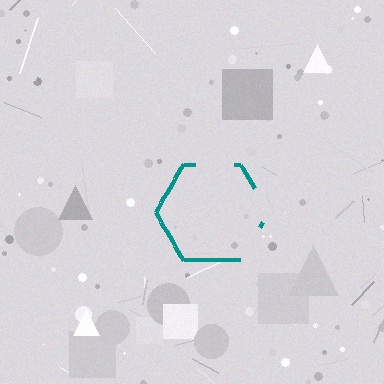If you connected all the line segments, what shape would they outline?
They would outline a hexagon.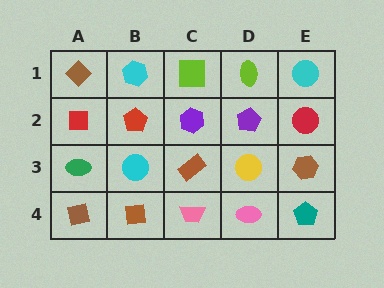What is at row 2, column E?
A red circle.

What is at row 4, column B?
A brown square.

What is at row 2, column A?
A red square.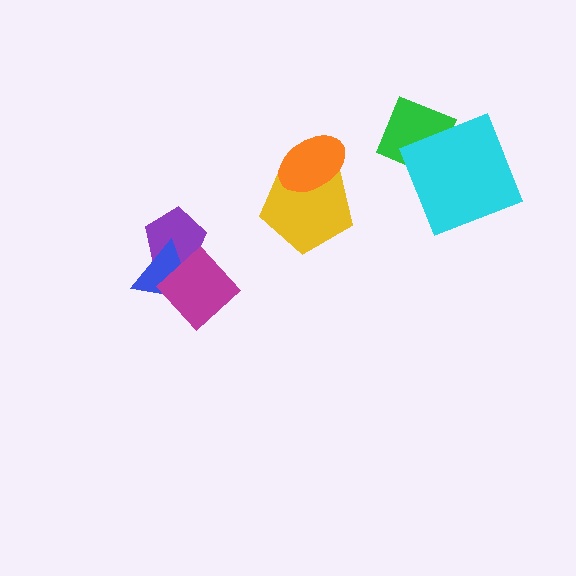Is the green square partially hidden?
Yes, it is partially covered by another shape.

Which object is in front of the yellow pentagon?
The orange ellipse is in front of the yellow pentagon.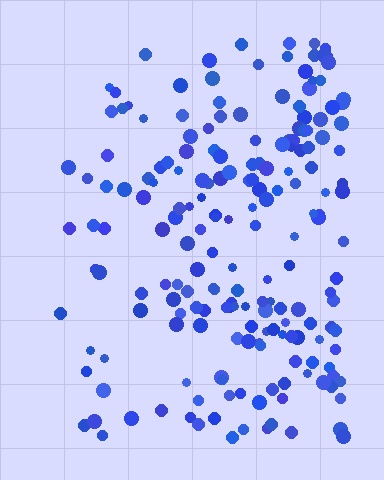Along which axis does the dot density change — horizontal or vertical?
Horizontal.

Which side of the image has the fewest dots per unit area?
The left.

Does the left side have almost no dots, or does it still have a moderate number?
Still a moderate number, just noticeably fewer than the right.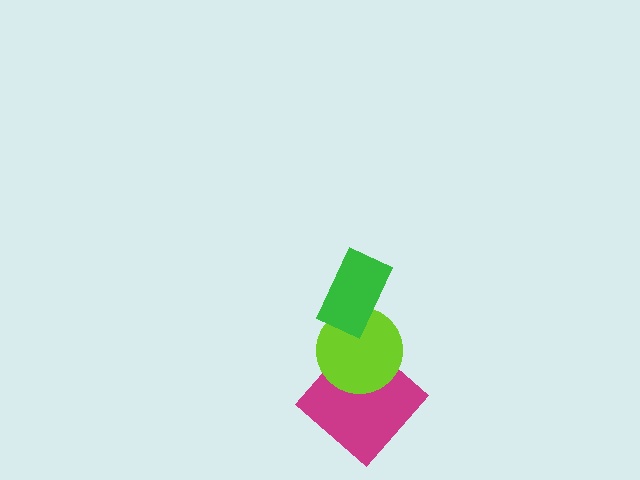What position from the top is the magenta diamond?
The magenta diamond is 3rd from the top.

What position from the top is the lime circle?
The lime circle is 2nd from the top.